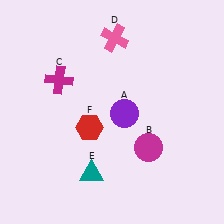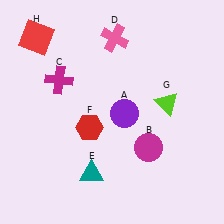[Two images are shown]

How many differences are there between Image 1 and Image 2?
There are 2 differences between the two images.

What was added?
A lime triangle (G), a red square (H) were added in Image 2.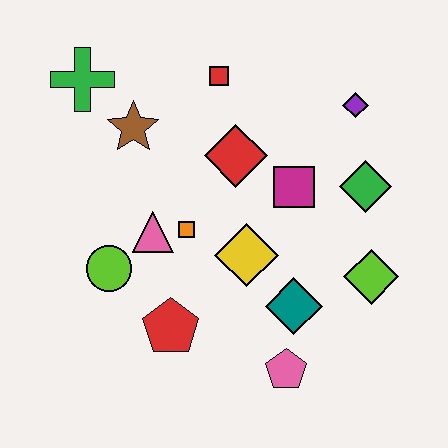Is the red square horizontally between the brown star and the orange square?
No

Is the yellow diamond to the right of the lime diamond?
No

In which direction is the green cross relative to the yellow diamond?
The green cross is above the yellow diamond.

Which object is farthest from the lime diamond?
The green cross is farthest from the lime diamond.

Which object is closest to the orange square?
The pink triangle is closest to the orange square.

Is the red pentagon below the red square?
Yes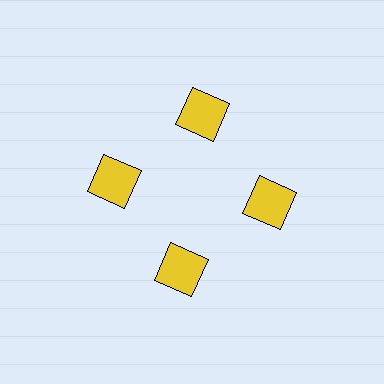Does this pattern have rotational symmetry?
Yes, this pattern has 4-fold rotational symmetry. It looks the same after rotating 90 degrees around the center.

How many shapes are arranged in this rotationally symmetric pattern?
There are 4 shapes, arranged in 4 groups of 1.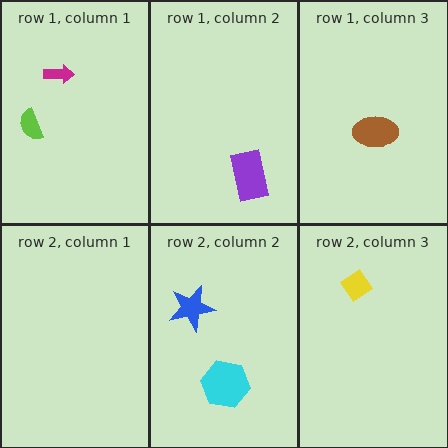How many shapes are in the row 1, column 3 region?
1.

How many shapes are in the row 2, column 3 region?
1.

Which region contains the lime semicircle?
The row 1, column 1 region.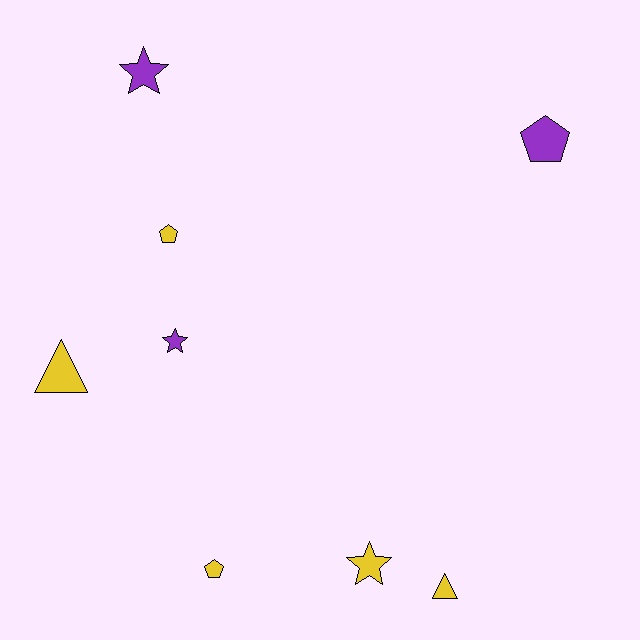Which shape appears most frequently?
Star, with 3 objects.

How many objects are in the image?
There are 8 objects.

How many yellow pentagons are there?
There are 2 yellow pentagons.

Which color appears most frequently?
Yellow, with 5 objects.